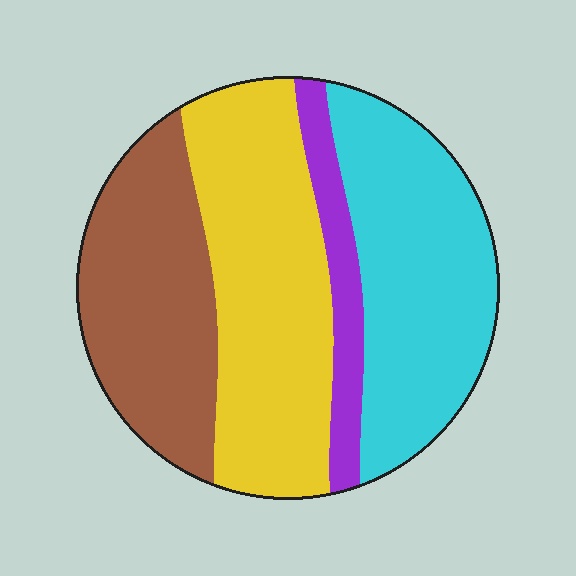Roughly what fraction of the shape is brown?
Brown covers about 25% of the shape.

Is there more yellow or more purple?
Yellow.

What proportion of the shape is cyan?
Cyan takes up about one third (1/3) of the shape.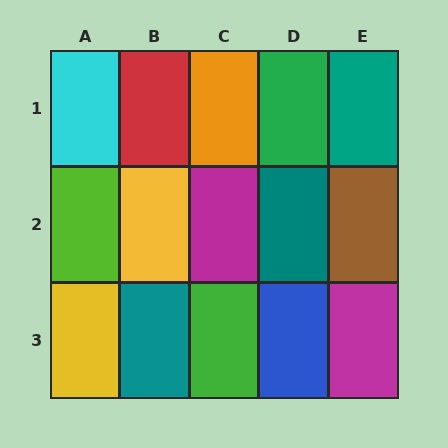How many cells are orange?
1 cell is orange.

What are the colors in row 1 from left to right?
Cyan, red, orange, green, teal.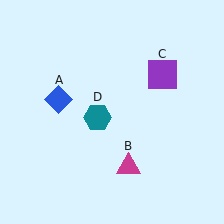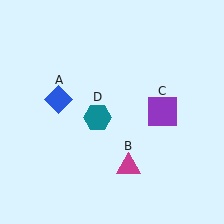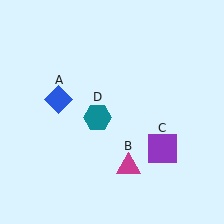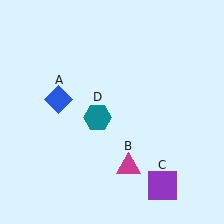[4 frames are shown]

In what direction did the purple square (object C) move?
The purple square (object C) moved down.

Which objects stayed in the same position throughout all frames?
Blue diamond (object A) and magenta triangle (object B) and teal hexagon (object D) remained stationary.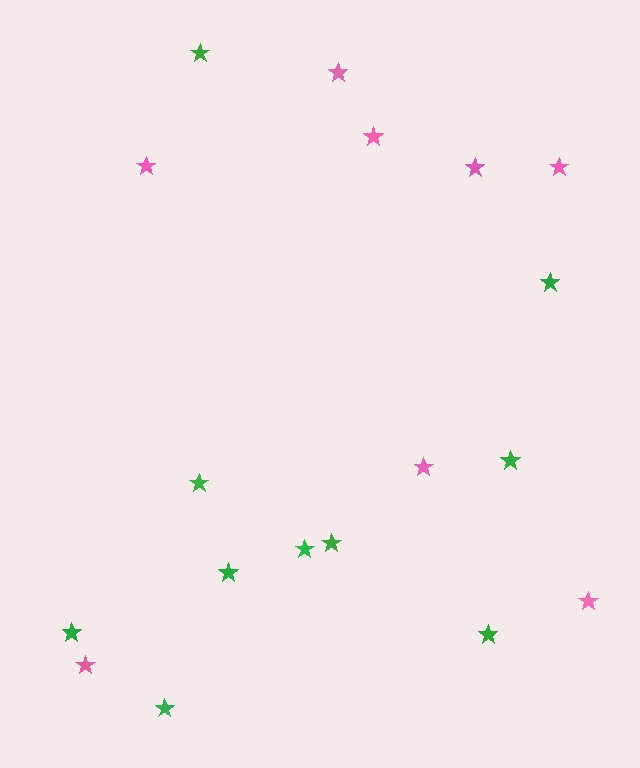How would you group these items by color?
There are 2 groups: one group of green stars (10) and one group of pink stars (8).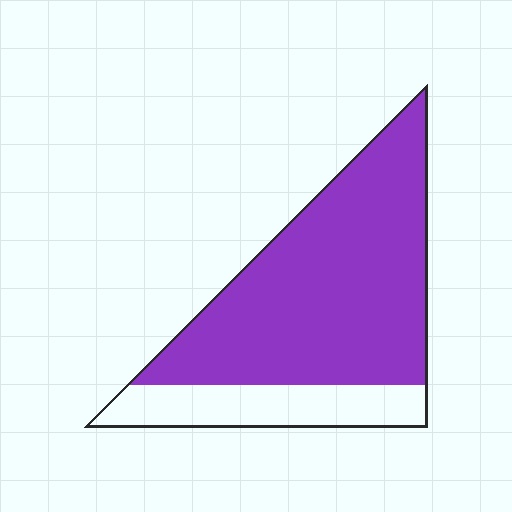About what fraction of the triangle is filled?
About three quarters (3/4).